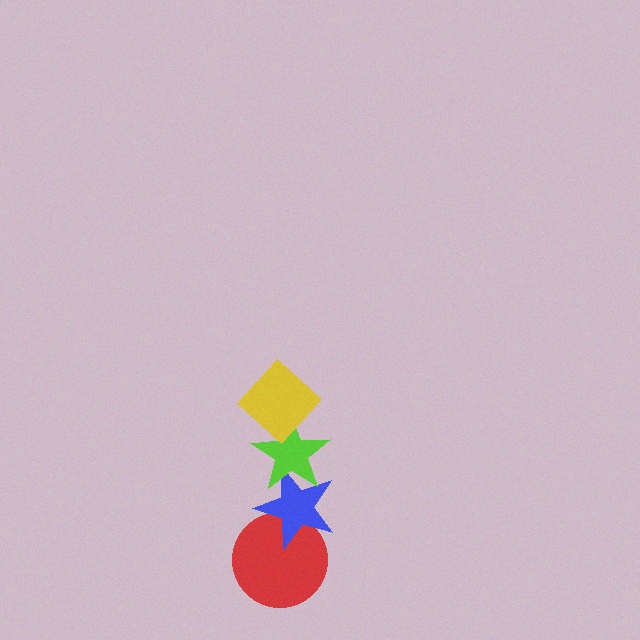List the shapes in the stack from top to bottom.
From top to bottom: the yellow diamond, the lime star, the blue star, the red circle.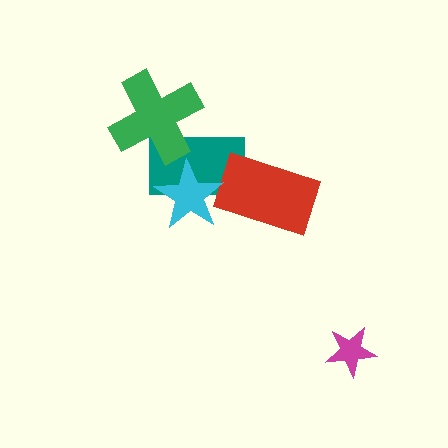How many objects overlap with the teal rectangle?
3 objects overlap with the teal rectangle.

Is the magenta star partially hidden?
No, no other shape covers it.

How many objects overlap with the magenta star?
0 objects overlap with the magenta star.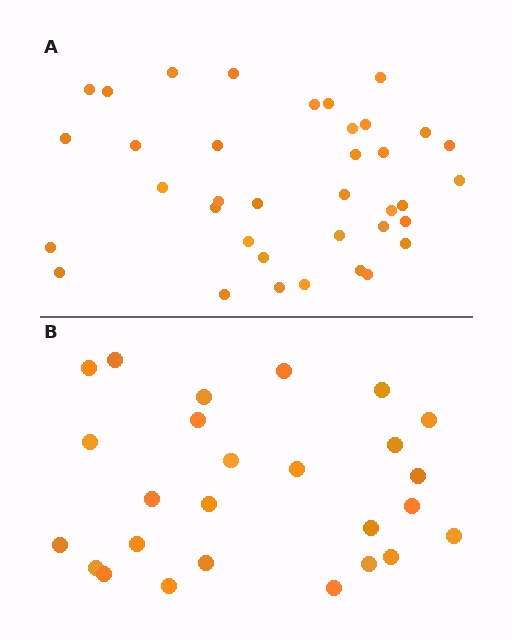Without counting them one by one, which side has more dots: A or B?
Region A (the top region) has more dots.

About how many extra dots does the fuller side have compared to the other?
Region A has roughly 12 or so more dots than region B.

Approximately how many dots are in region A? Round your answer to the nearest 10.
About 40 dots. (The exact count is 37, which rounds to 40.)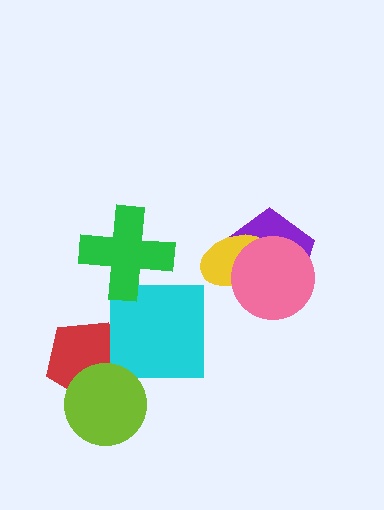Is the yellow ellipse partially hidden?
Yes, it is partially covered by another shape.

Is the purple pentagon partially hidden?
Yes, it is partially covered by another shape.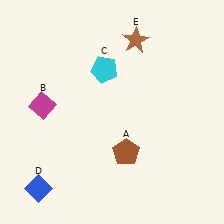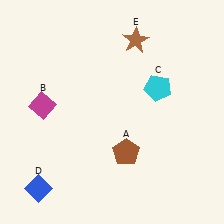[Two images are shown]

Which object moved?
The cyan pentagon (C) moved right.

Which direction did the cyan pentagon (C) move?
The cyan pentagon (C) moved right.